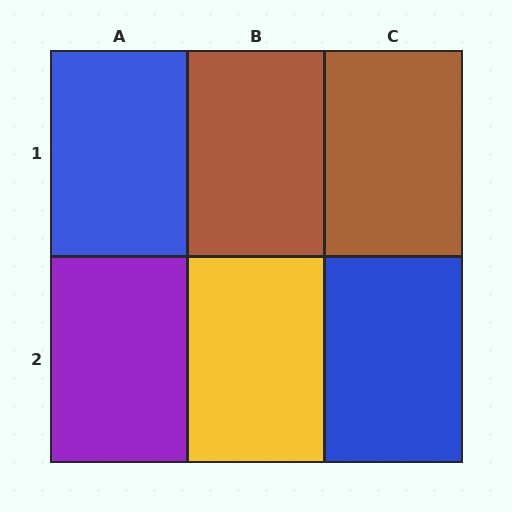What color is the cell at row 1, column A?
Blue.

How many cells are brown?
2 cells are brown.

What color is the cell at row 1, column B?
Brown.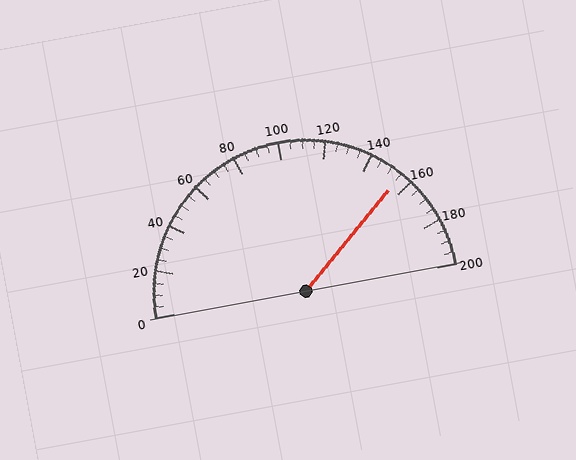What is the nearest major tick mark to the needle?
The nearest major tick mark is 160.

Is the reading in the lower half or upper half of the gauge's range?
The reading is in the upper half of the range (0 to 200).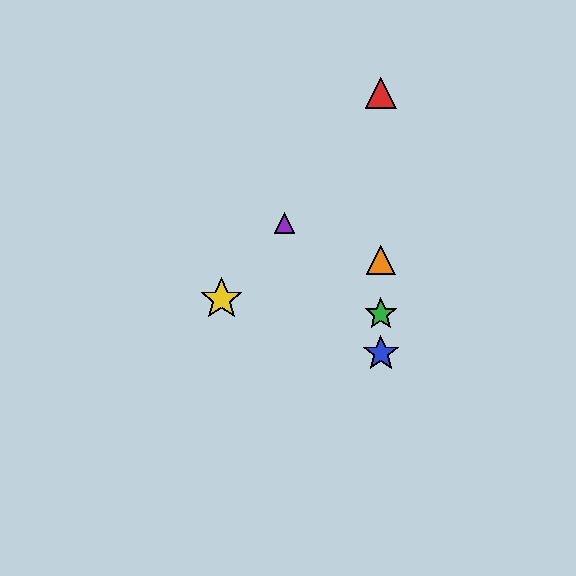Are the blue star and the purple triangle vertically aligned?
No, the blue star is at x≈381 and the purple triangle is at x≈285.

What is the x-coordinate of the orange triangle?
The orange triangle is at x≈381.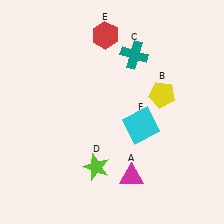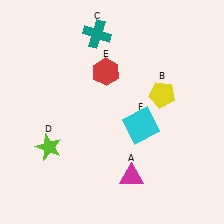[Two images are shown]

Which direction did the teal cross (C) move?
The teal cross (C) moved left.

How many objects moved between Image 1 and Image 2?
3 objects moved between the two images.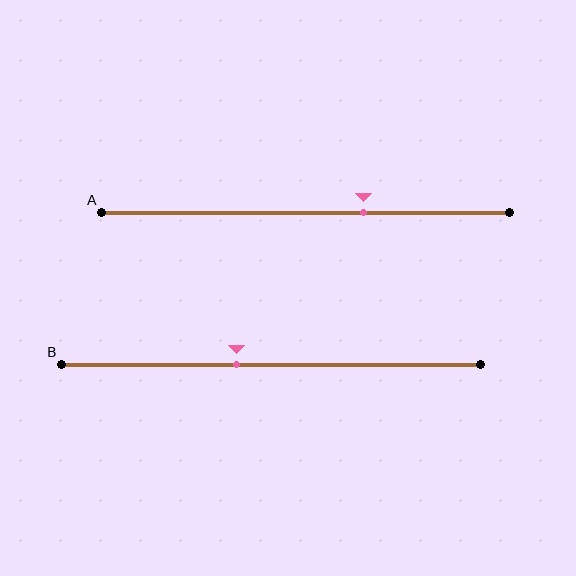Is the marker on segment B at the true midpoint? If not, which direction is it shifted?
No, the marker on segment B is shifted to the left by about 8% of the segment length.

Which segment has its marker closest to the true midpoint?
Segment B has its marker closest to the true midpoint.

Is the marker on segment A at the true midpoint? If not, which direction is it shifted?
No, the marker on segment A is shifted to the right by about 14% of the segment length.